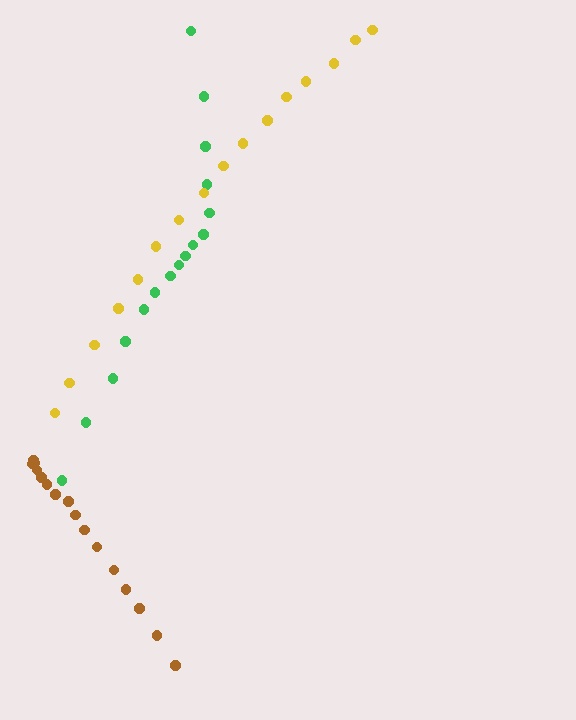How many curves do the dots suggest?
There are 3 distinct paths.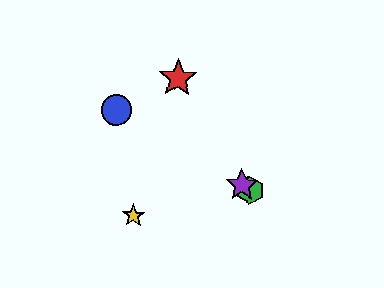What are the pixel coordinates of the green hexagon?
The green hexagon is at (250, 190).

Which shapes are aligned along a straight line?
The blue circle, the green hexagon, the purple star are aligned along a straight line.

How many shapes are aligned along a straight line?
3 shapes (the blue circle, the green hexagon, the purple star) are aligned along a straight line.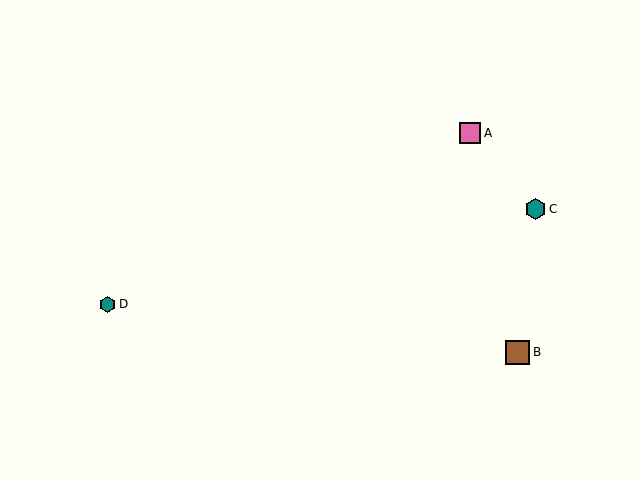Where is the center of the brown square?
The center of the brown square is at (518, 352).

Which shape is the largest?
The brown square (labeled B) is the largest.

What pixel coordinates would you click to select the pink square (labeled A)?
Click at (470, 133) to select the pink square A.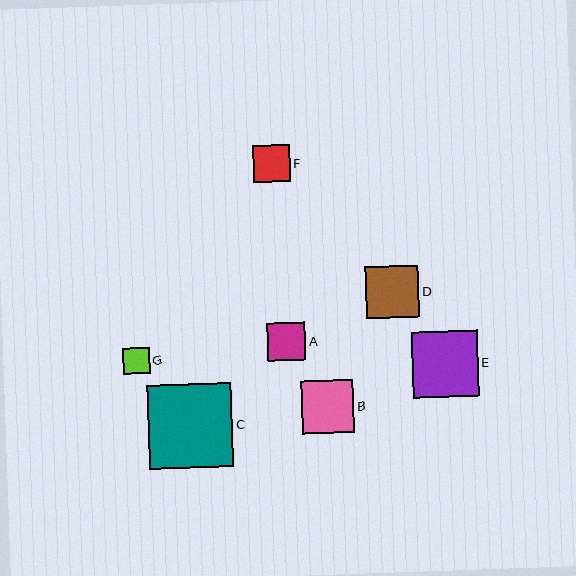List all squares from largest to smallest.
From largest to smallest: C, E, B, D, A, F, G.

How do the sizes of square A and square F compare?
Square A and square F are approximately the same size.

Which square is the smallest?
Square G is the smallest with a size of approximately 26 pixels.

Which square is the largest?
Square C is the largest with a size of approximately 84 pixels.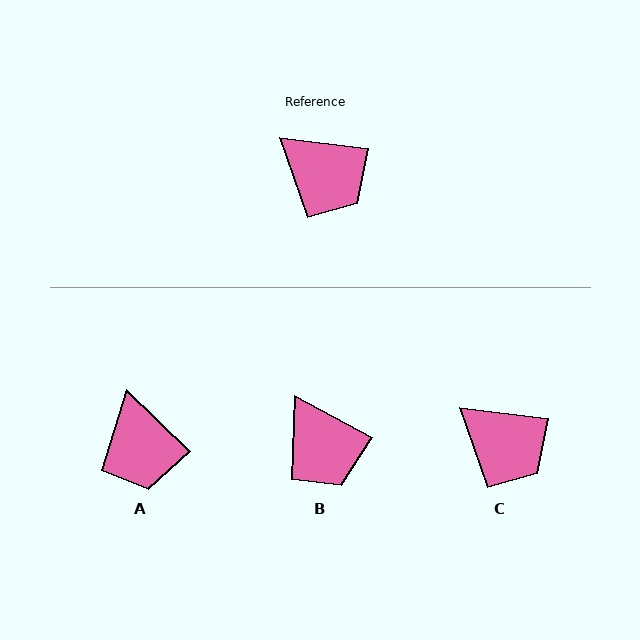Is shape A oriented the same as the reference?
No, it is off by about 37 degrees.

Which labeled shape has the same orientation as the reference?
C.